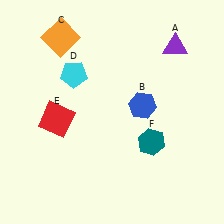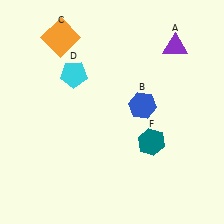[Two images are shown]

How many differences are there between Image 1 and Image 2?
There is 1 difference between the two images.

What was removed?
The red square (E) was removed in Image 2.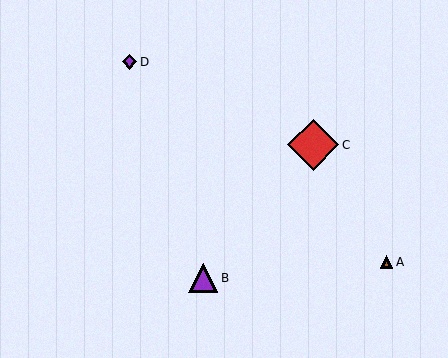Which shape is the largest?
The red diamond (labeled C) is the largest.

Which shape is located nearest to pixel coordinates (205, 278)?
The purple triangle (labeled B) at (203, 278) is nearest to that location.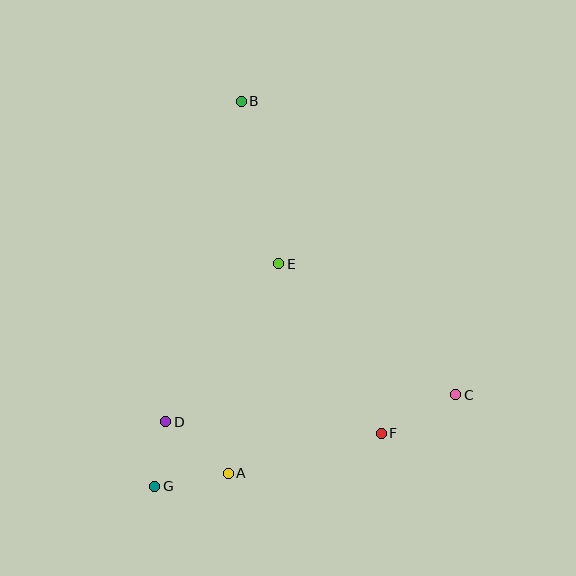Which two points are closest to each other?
Points D and G are closest to each other.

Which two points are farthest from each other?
Points B and G are farthest from each other.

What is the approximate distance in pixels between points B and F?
The distance between B and F is approximately 360 pixels.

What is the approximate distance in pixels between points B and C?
The distance between B and C is approximately 363 pixels.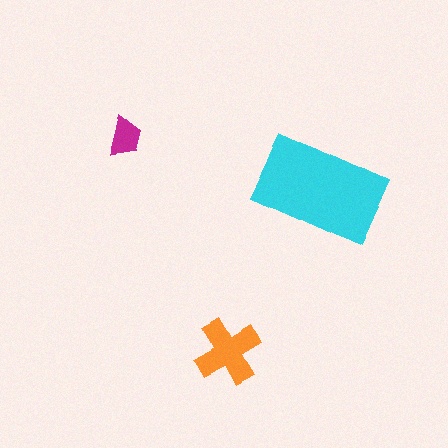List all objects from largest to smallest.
The cyan rectangle, the orange cross, the magenta trapezoid.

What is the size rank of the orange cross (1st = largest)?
2nd.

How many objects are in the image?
There are 3 objects in the image.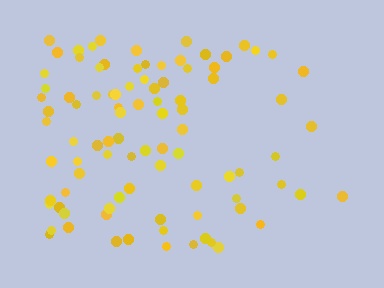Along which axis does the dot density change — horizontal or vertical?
Horizontal.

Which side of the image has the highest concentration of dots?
The left.